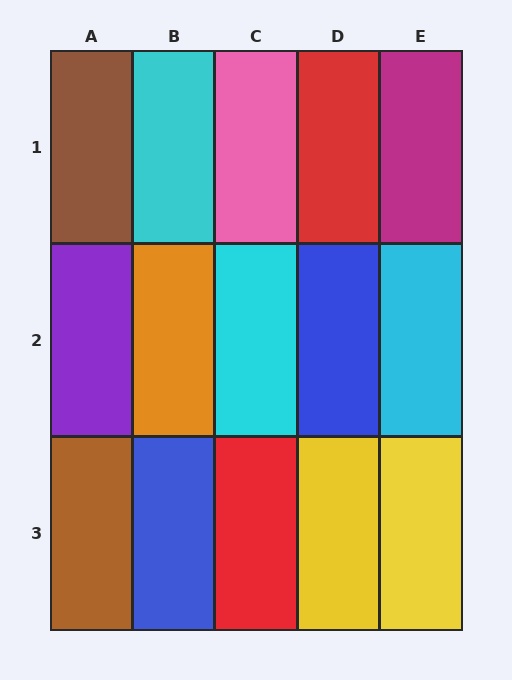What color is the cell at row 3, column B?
Blue.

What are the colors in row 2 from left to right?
Purple, orange, cyan, blue, cyan.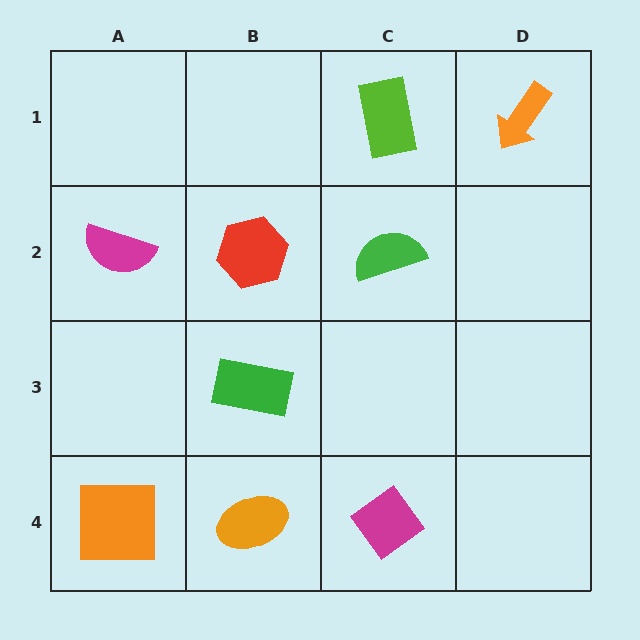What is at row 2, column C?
A green semicircle.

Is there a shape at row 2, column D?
No, that cell is empty.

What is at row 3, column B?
A green rectangle.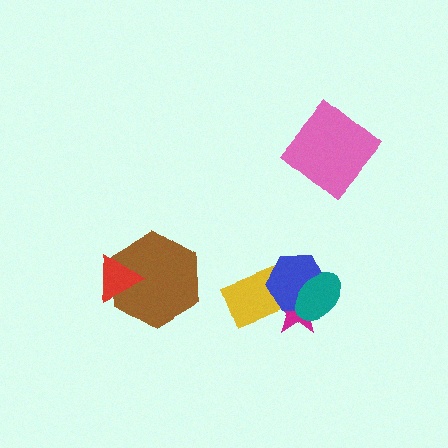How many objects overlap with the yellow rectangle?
3 objects overlap with the yellow rectangle.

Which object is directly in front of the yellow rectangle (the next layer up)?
The blue hexagon is directly in front of the yellow rectangle.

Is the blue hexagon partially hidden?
Yes, it is partially covered by another shape.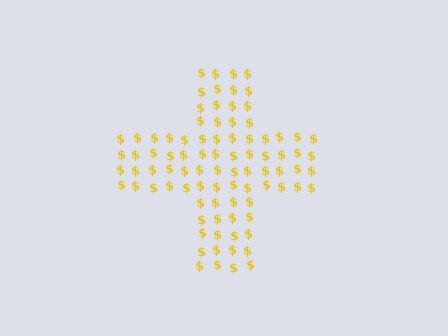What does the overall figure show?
The overall figure shows a cross.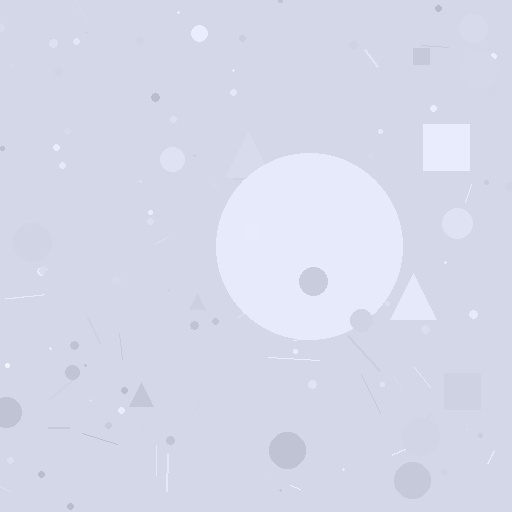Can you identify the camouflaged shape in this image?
The camouflaged shape is a circle.